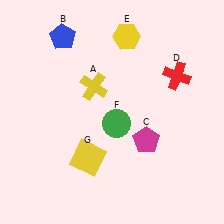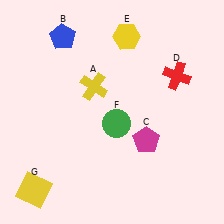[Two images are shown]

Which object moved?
The yellow square (G) moved left.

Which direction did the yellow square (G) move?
The yellow square (G) moved left.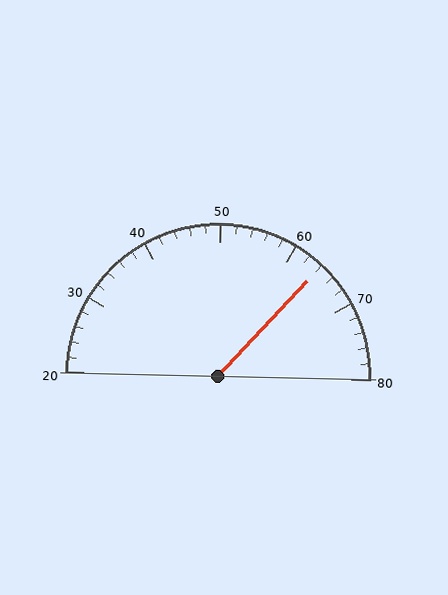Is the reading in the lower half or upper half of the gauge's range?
The reading is in the upper half of the range (20 to 80).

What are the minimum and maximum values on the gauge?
The gauge ranges from 20 to 80.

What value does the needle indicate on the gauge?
The needle indicates approximately 64.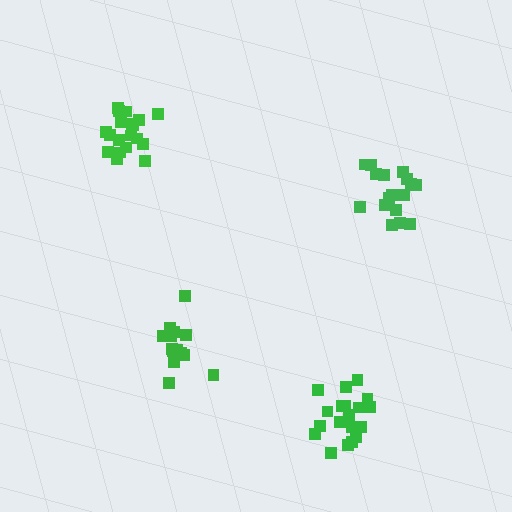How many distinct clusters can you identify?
There are 4 distinct clusters.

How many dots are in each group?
Group 1: 20 dots, Group 2: 17 dots, Group 3: 14 dots, Group 4: 19 dots (70 total).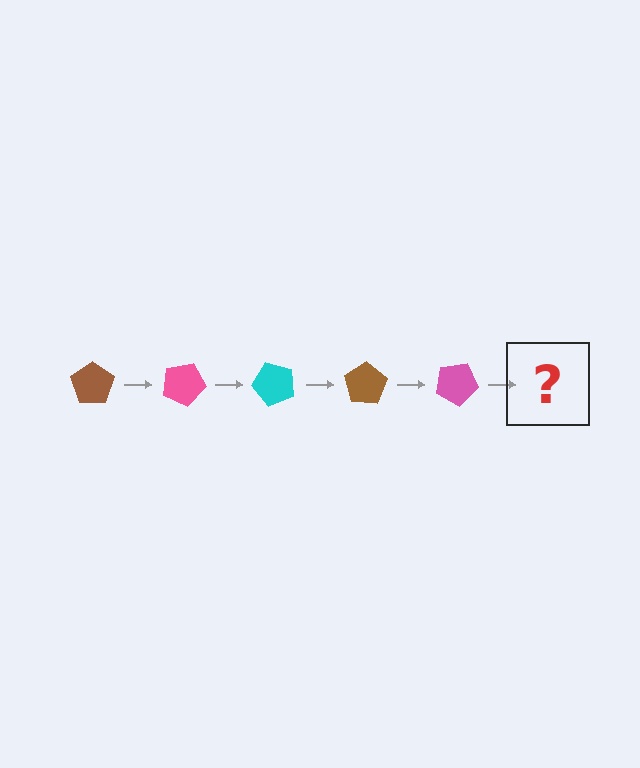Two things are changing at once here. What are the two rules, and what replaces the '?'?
The two rules are that it rotates 25 degrees each step and the color cycles through brown, pink, and cyan. The '?' should be a cyan pentagon, rotated 125 degrees from the start.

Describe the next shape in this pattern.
It should be a cyan pentagon, rotated 125 degrees from the start.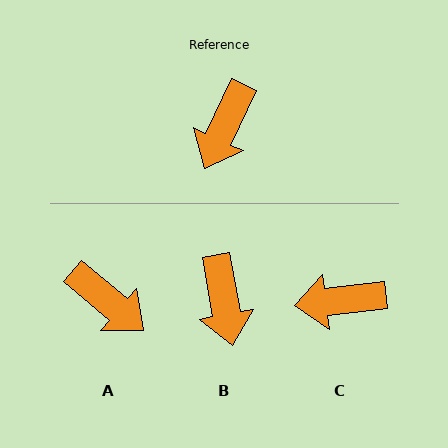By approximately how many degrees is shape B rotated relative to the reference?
Approximately 36 degrees counter-clockwise.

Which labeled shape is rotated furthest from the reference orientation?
A, about 75 degrees away.